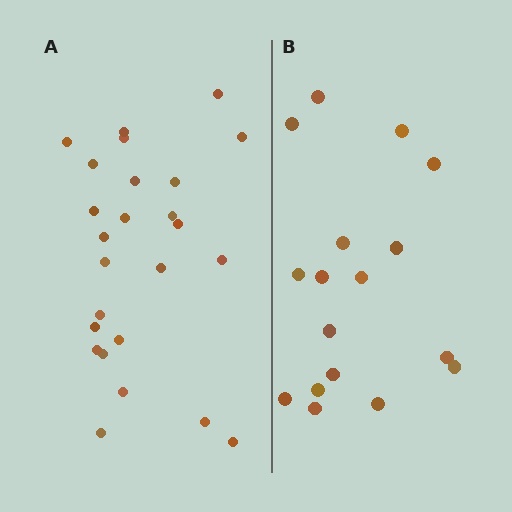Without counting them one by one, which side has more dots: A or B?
Region A (the left region) has more dots.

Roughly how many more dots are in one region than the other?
Region A has roughly 8 or so more dots than region B.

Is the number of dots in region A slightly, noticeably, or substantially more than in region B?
Region A has substantially more. The ratio is roughly 1.5 to 1.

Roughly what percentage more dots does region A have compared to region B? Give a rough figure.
About 45% more.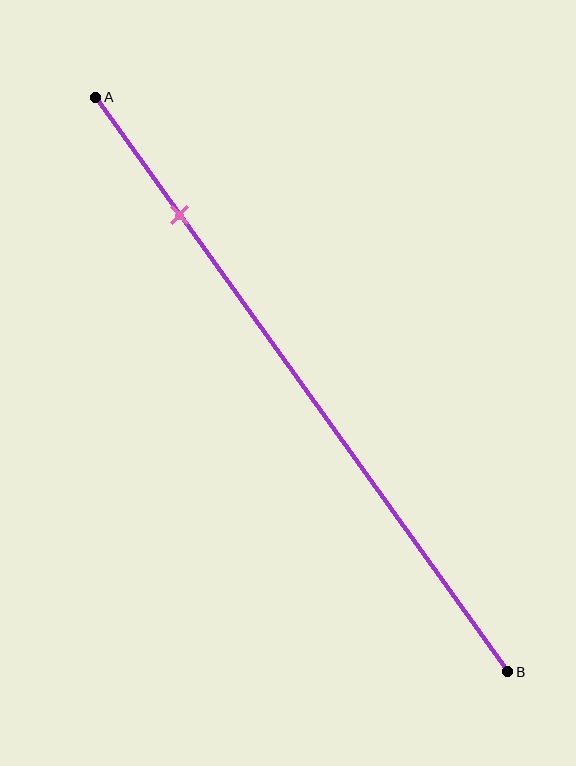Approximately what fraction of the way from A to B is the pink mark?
The pink mark is approximately 20% of the way from A to B.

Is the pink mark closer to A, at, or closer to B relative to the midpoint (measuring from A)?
The pink mark is closer to point A than the midpoint of segment AB.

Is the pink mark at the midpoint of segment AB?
No, the mark is at about 20% from A, not at the 50% midpoint.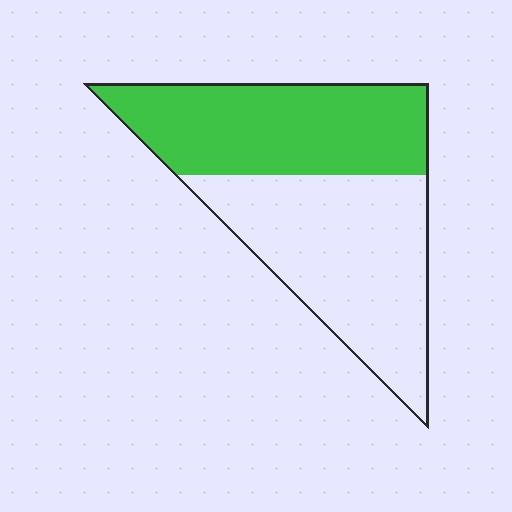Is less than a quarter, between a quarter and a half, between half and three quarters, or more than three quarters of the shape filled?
Between a quarter and a half.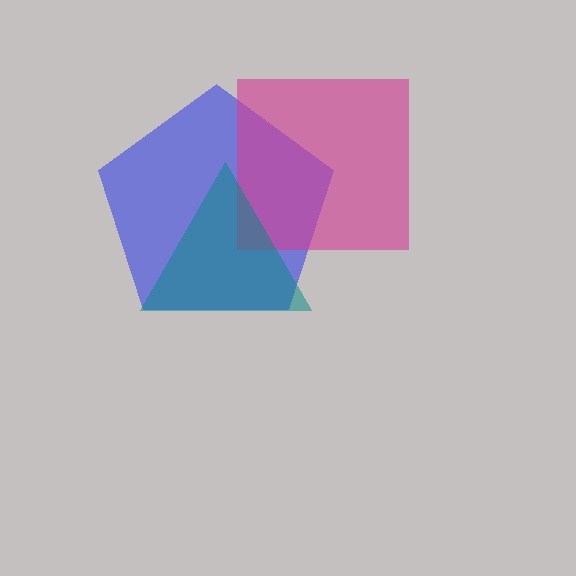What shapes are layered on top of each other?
The layered shapes are: a blue pentagon, a magenta square, a teal triangle.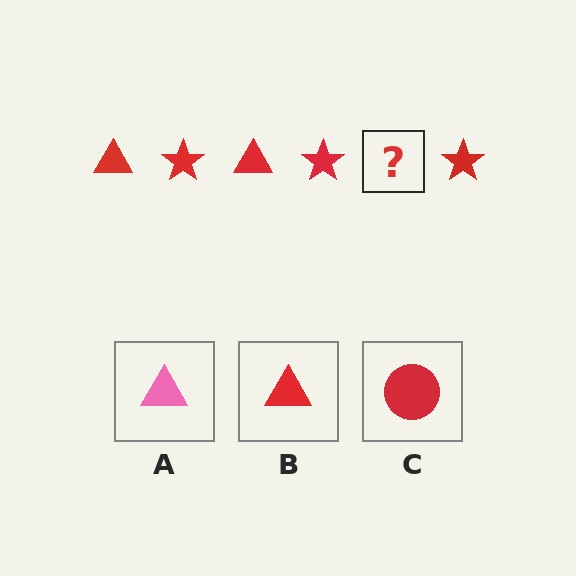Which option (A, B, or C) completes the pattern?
B.